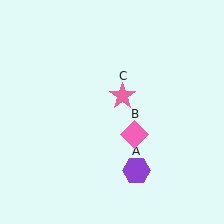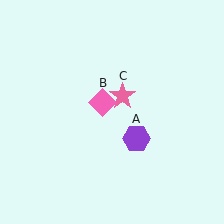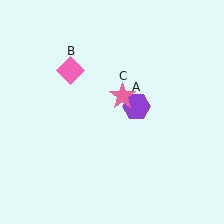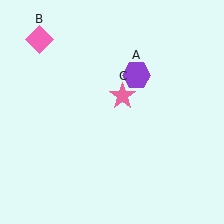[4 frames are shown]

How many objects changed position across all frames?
2 objects changed position: purple hexagon (object A), pink diamond (object B).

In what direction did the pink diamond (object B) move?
The pink diamond (object B) moved up and to the left.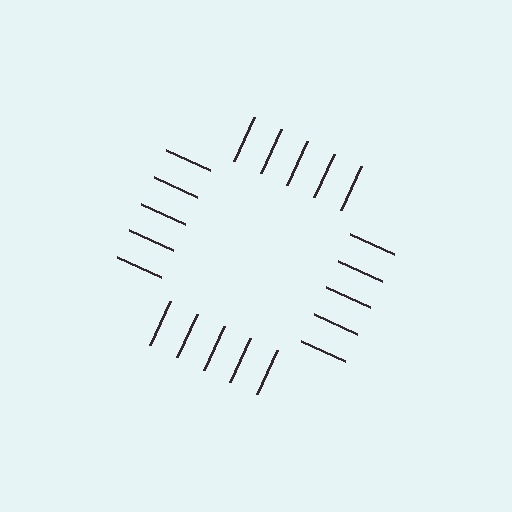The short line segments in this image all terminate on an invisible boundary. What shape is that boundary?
An illusory square — the line segments terminate on its edges but no continuous stroke is drawn.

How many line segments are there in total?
20 — 5 along each of the 4 edges.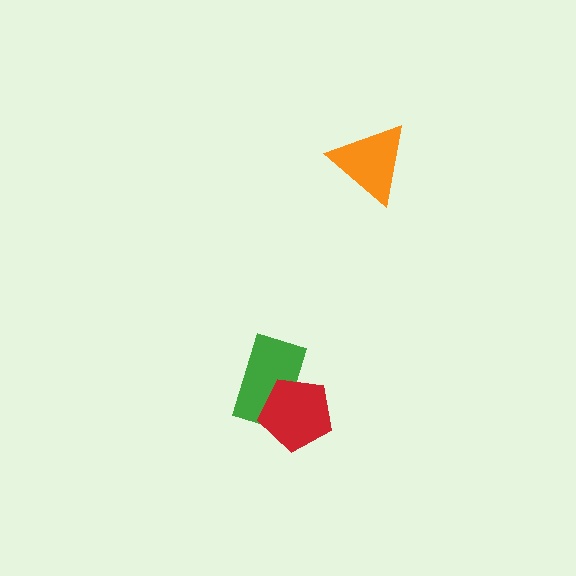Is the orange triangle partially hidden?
No, no other shape covers it.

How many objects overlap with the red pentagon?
1 object overlaps with the red pentagon.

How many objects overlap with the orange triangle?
0 objects overlap with the orange triangle.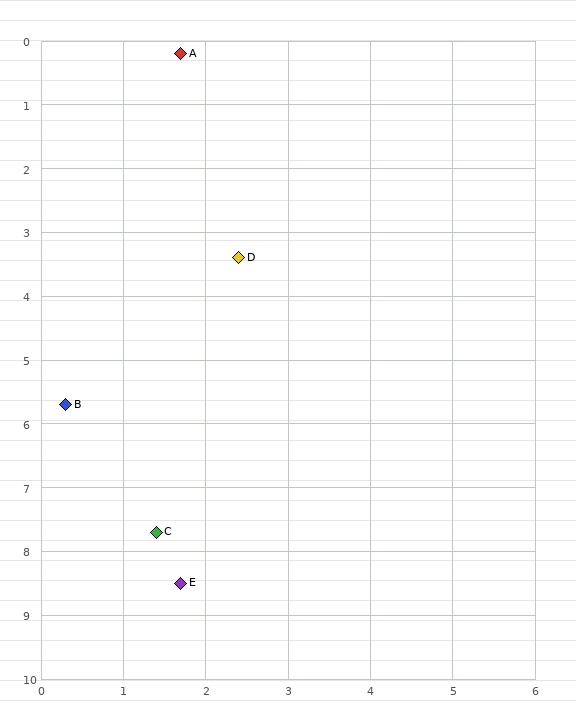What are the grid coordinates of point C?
Point C is at approximately (1.4, 7.7).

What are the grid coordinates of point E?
Point E is at approximately (1.7, 8.5).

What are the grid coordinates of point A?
Point A is at approximately (1.7, 0.2).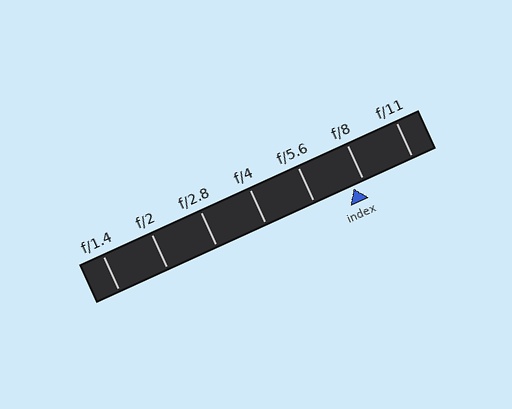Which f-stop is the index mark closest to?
The index mark is closest to f/8.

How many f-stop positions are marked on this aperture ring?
There are 7 f-stop positions marked.